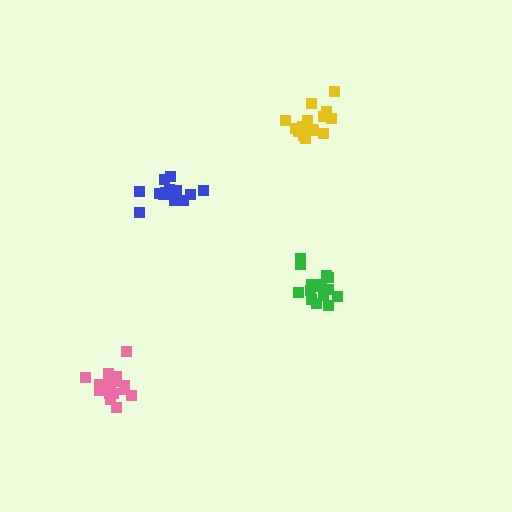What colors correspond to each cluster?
The clusters are colored: blue, green, yellow, pink.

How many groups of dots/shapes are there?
There are 4 groups.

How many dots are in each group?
Group 1: 15 dots, Group 2: 16 dots, Group 3: 15 dots, Group 4: 16 dots (62 total).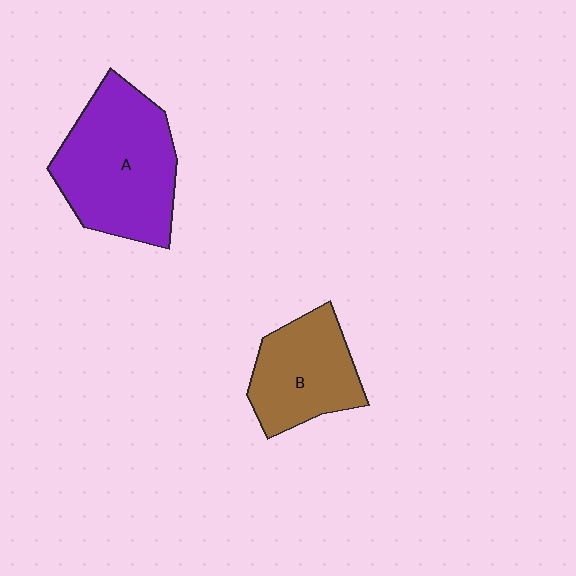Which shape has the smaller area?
Shape B (brown).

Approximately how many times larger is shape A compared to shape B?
Approximately 1.5 times.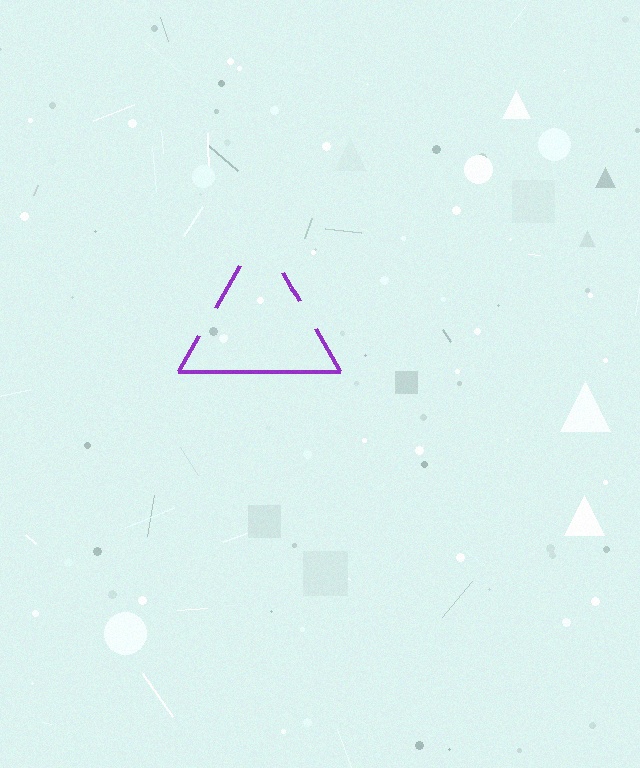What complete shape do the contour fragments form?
The contour fragments form a triangle.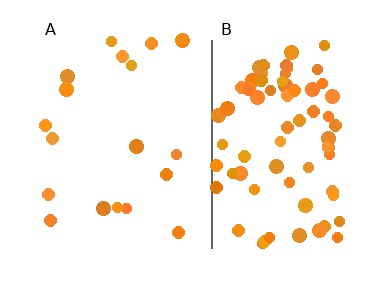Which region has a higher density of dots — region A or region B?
B (the right).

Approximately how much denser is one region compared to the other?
Approximately 4.1× — region B over region A.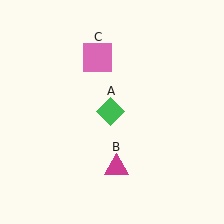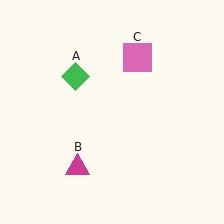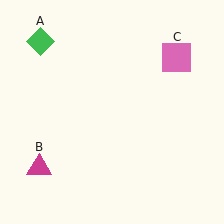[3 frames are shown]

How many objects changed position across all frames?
3 objects changed position: green diamond (object A), magenta triangle (object B), pink square (object C).